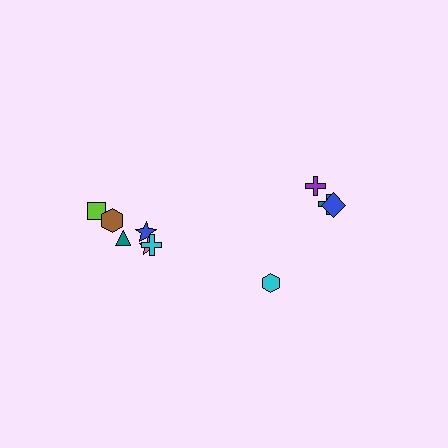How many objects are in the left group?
There are 6 objects.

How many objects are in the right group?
There are 4 objects.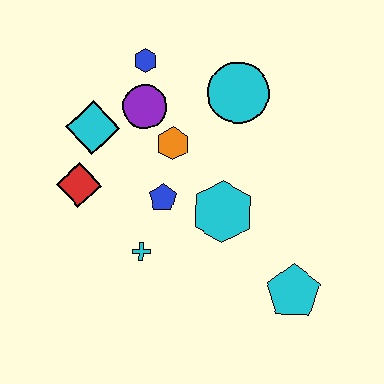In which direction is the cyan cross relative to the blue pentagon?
The cyan cross is below the blue pentagon.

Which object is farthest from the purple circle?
The cyan pentagon is farthest from the purple circle.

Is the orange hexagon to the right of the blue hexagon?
Yes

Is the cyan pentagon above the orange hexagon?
No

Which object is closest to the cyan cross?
The blue pentagon is closest to the cyan cross.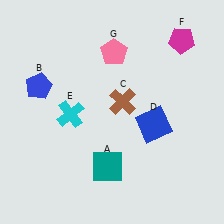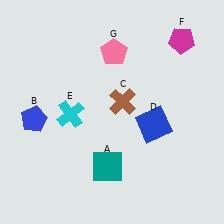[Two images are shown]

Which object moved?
The blue pentagon (B) moved down.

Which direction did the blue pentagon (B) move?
The blue pentagon (B) moved down.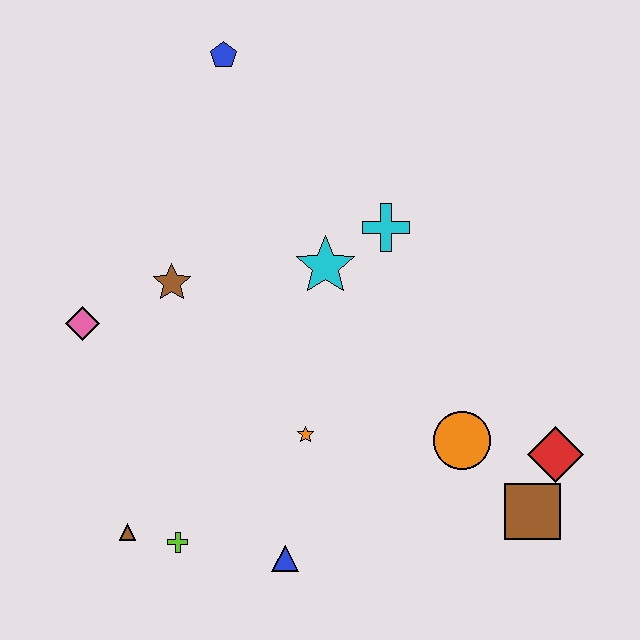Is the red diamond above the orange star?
No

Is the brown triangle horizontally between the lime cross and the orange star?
No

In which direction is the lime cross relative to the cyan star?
The lime cross is below the cyan star.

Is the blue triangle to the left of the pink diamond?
No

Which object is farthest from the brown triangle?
The blue pentagon is farthest from the brown triangle.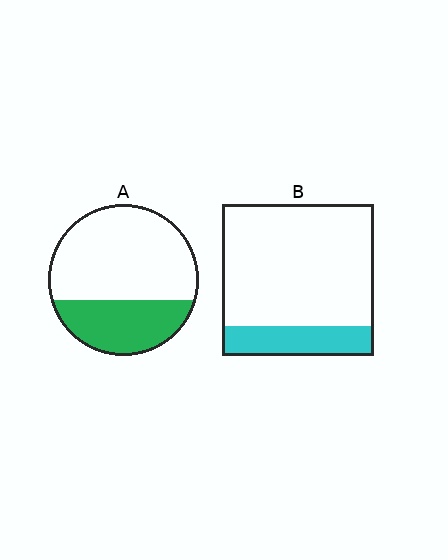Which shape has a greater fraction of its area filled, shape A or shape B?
Shape A.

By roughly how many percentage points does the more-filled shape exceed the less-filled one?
By roughly 15 percentage points (A over B).